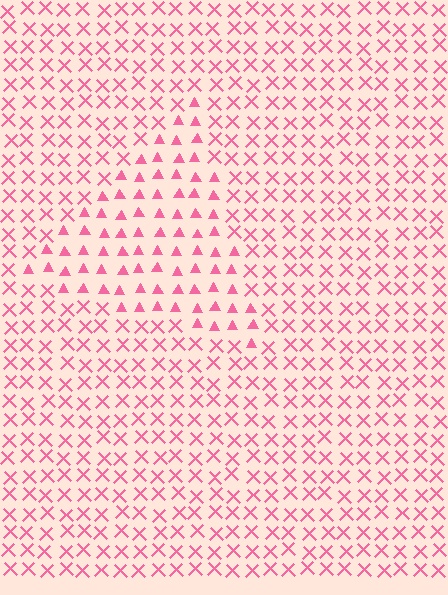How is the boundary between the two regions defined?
The boundary is defined by a change in element shape: triangles inside vs. X marks outside. All elements share the same color and spacing.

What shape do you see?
I see a triangle.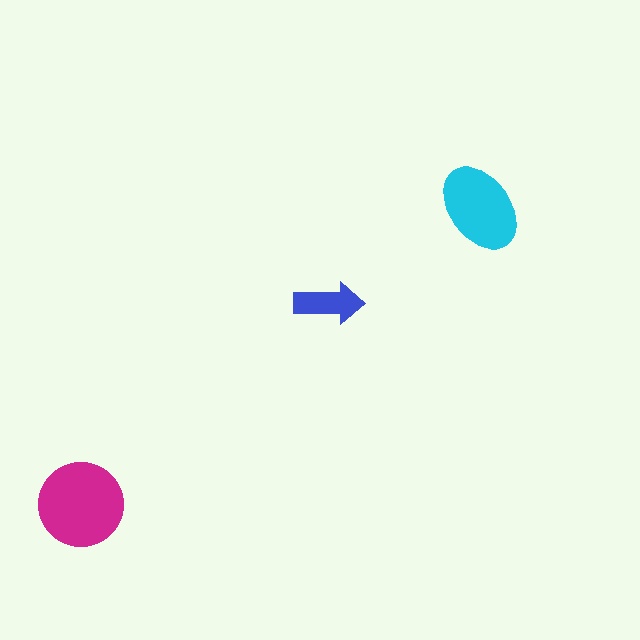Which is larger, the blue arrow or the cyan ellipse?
The cyan ellipse.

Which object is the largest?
The magenta circle.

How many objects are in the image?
There are 3 objects in the image.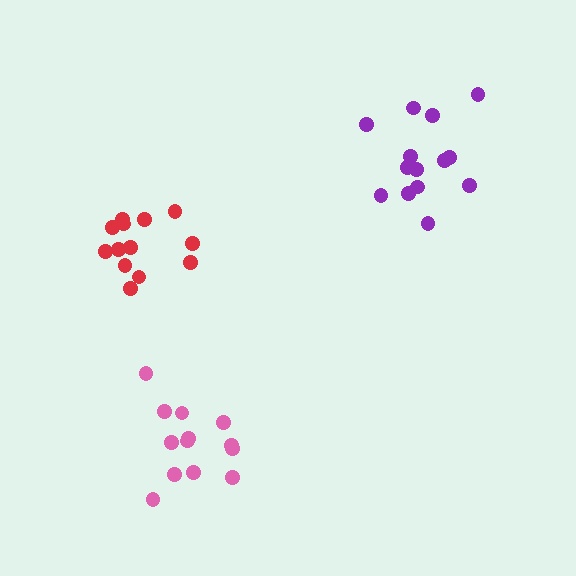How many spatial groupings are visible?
There are 3 spatial groupings.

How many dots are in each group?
Group 1: 13 dots, Group 2: 13 dots, Group 3: 14 dots (40 total).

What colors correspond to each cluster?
The clusters are colored: red, pink, purple.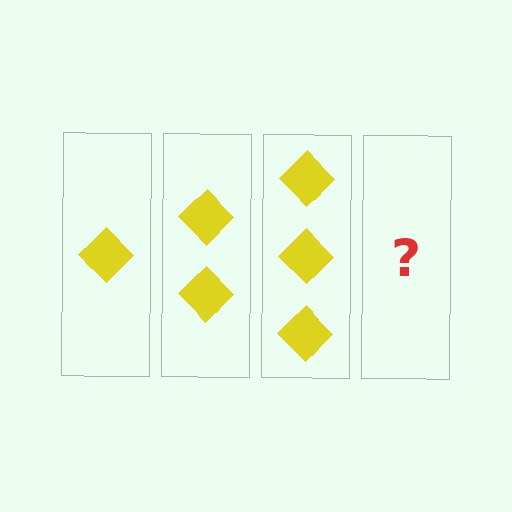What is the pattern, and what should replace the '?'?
The pattern is that each step adds one more diamond. The '?' should be 4 diamonds.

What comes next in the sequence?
The next element should be 4 diamonds.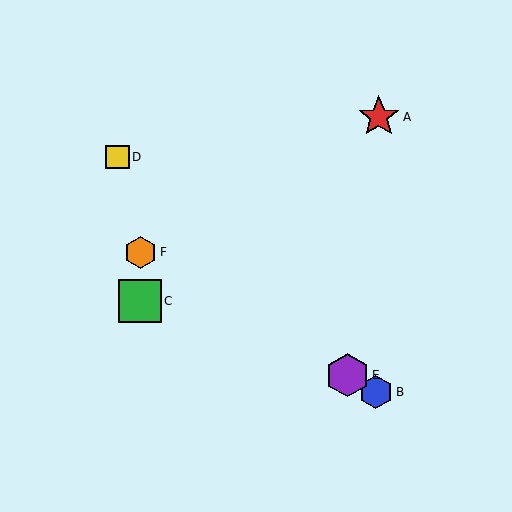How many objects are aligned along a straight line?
3 objects (B, E, F) are aligned along a straight line.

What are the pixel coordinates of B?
Object B is at (376, 392).